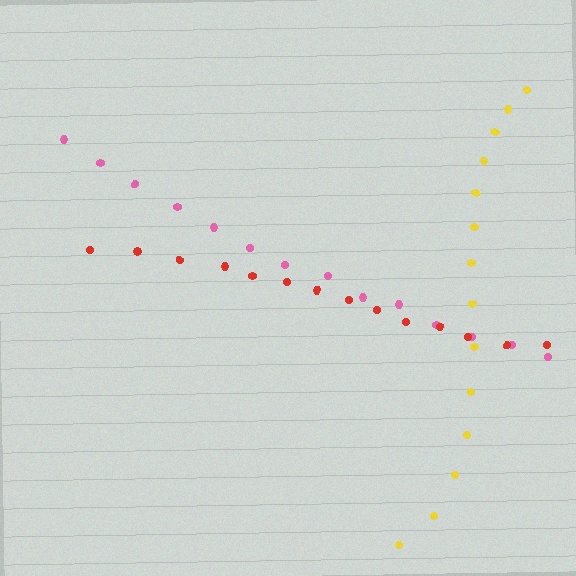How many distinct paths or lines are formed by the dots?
There are 3 distinct paths.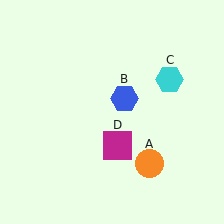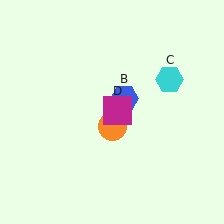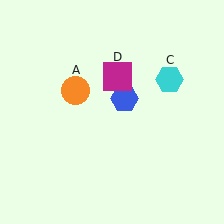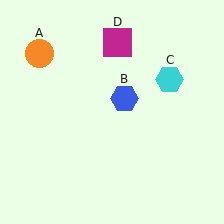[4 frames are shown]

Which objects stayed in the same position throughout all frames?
Blue hexagon (object B) and cyan hexagon (object C) remained stationary.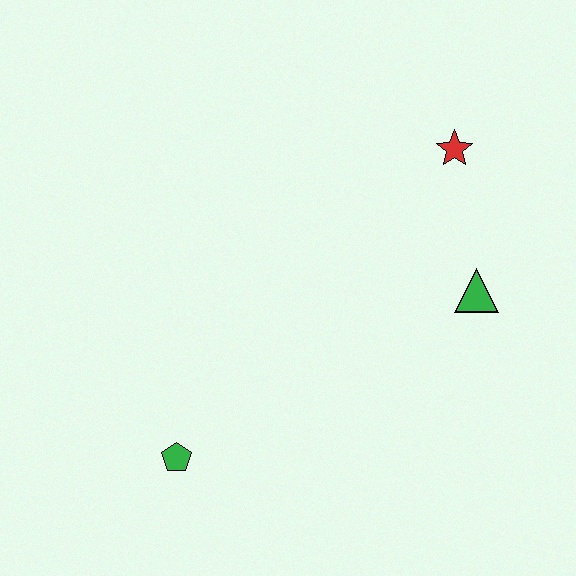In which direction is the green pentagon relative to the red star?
The green pentagon is below the red star.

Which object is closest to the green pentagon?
The green triangle is closest to the green pentagon.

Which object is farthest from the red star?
The green pentagon is farthest from the red star.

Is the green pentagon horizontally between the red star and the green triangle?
No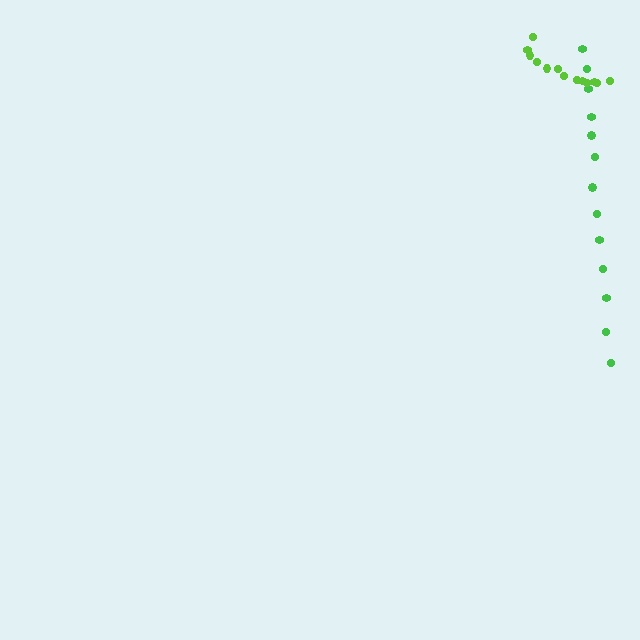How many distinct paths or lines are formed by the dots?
There are 2 distinct paths.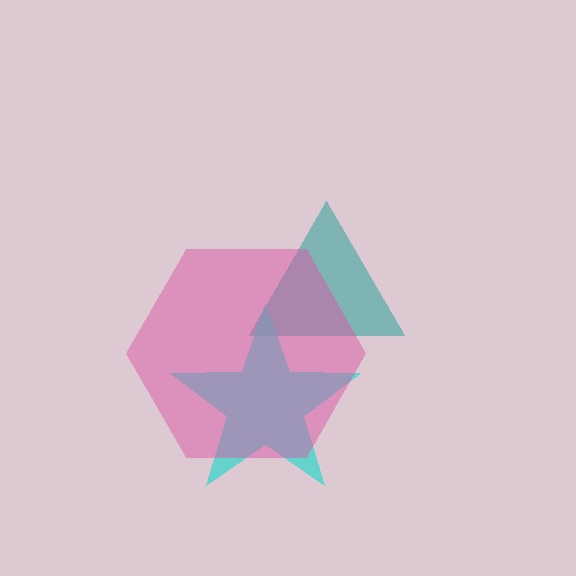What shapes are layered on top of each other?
The layered shapes are: a teal triangle, a cyan star, a pink hexagon.